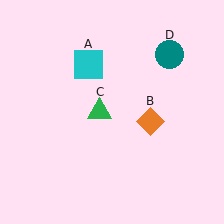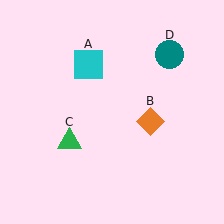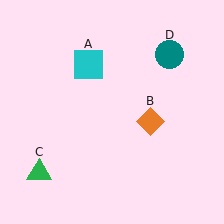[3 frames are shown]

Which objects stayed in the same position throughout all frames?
Cyan square (object A) and orange diamond (object B) and teal circle (object D) remained stationary.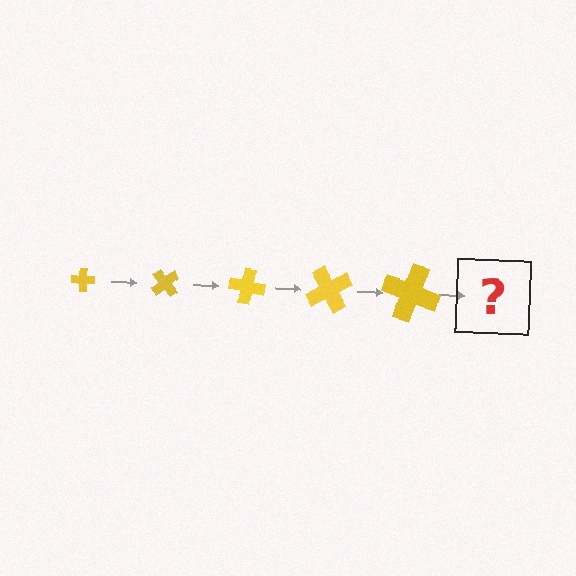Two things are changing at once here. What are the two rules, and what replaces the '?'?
The two rules are that the cross grows larger each step and it rotates 50 degrees each step. The '?' should be a cross, larger than the previous one and rotated 250 degrees from the start.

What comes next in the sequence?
The next element should be a cross, larger than the previous one and rotated 250 degrees from the start.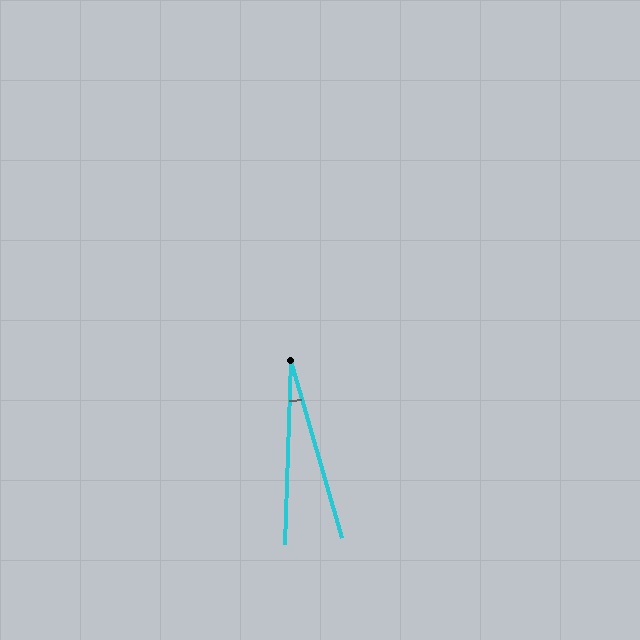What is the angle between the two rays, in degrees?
Approximately 18 degrees.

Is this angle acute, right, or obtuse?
It is acute.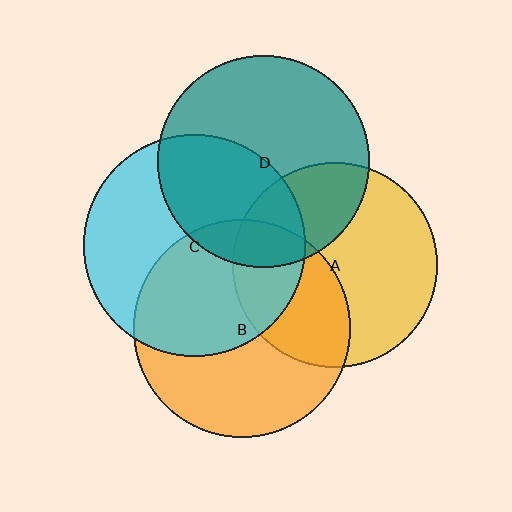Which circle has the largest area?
Circle C (cyan).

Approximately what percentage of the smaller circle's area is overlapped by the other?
Approximately 25%.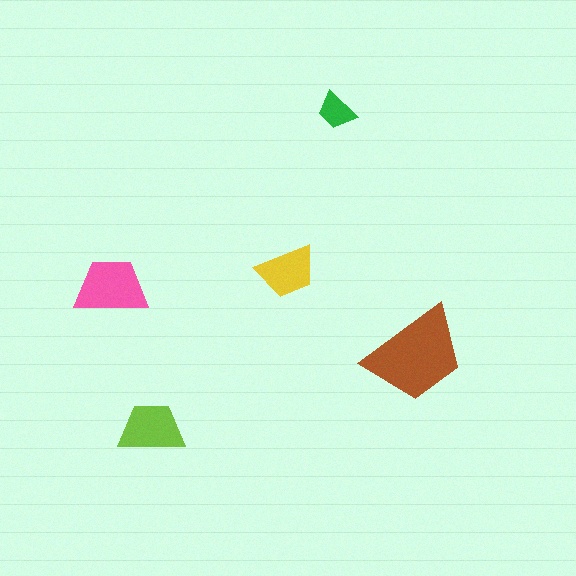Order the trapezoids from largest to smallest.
the brown one, the pink one, the lime one, the yellow one, the green one.